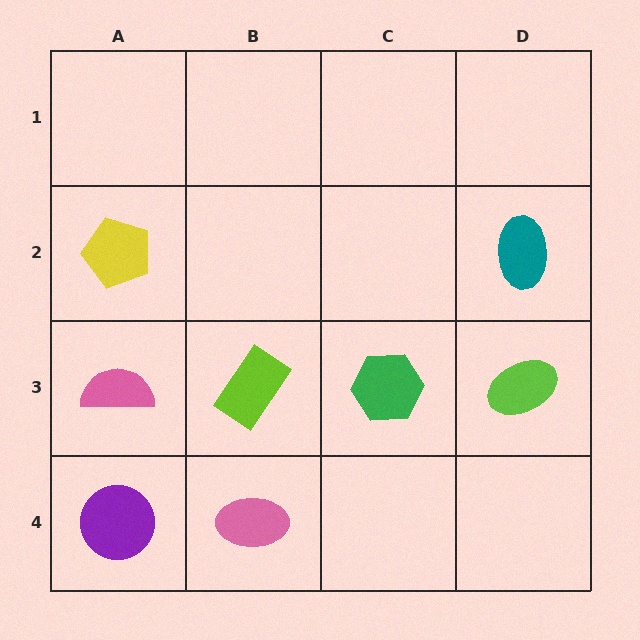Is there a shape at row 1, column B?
No, that cell is empty.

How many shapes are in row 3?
4 shapes.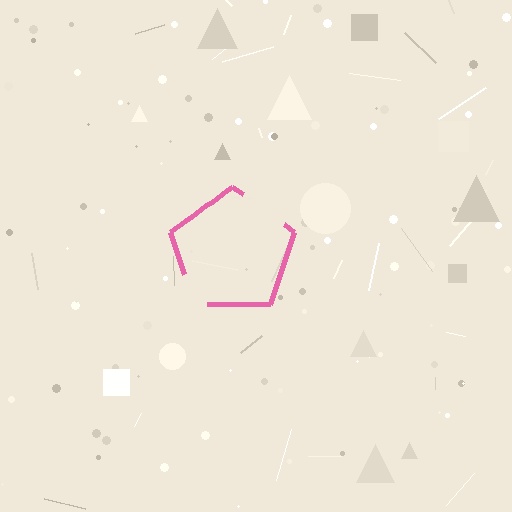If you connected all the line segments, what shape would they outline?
They would outline a pentagon.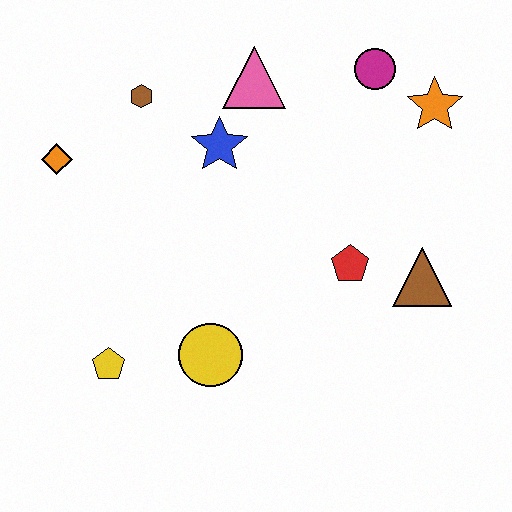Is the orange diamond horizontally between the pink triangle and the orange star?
No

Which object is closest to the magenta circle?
The orange star is closest to the magenta circle.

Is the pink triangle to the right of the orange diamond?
Yes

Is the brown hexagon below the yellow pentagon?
No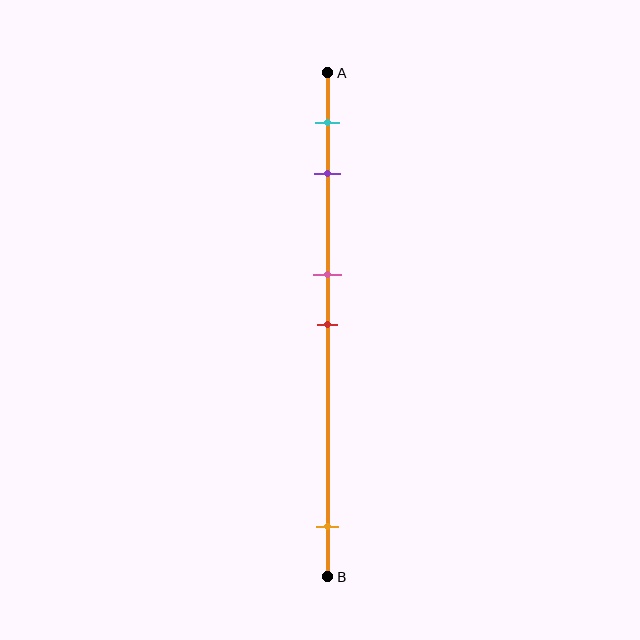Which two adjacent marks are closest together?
The pink and red marks are the closest adjacent pair.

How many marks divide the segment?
There are 5 marks dividing the segment.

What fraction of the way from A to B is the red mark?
The red mark is approximately 50% (0.5) of the way from A to B.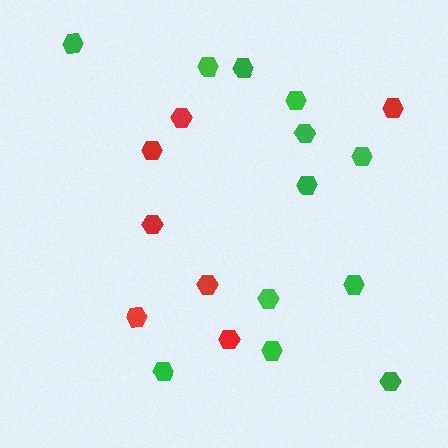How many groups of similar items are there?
There are 2 groups: one group of red hexagons (7) and one group of green hexagons (12).